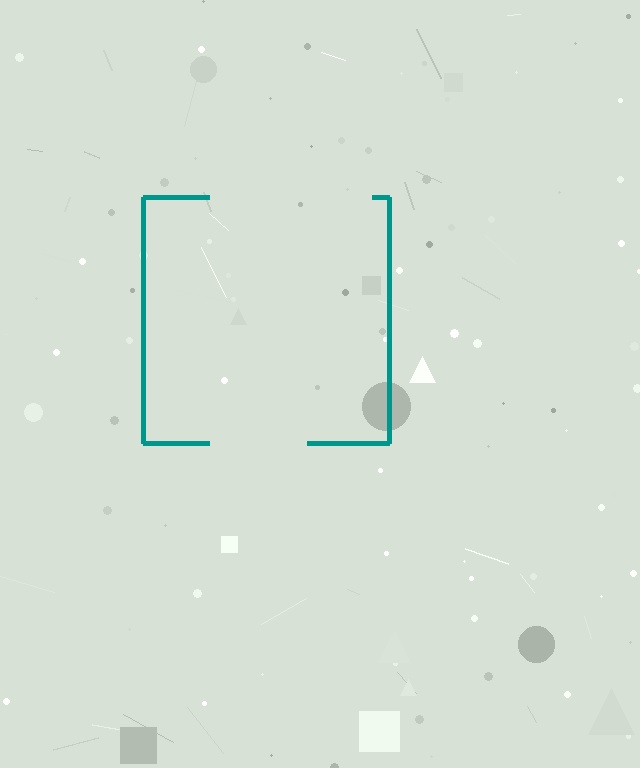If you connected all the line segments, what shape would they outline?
They would outline a square.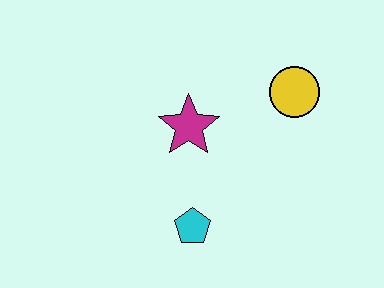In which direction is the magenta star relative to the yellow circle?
The magenta star is to the left of the yellow circle.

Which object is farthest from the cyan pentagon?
The yellow circle is farthest from the cyan pentagon.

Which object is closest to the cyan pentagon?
The magenta star is closest to the cyan pentagon.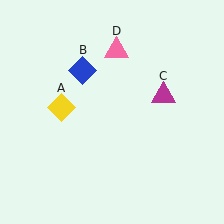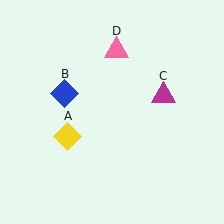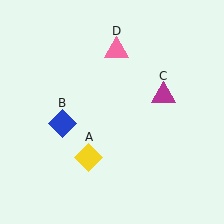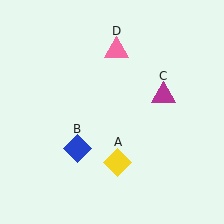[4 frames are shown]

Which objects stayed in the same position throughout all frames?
Magenta triangle (object C) and pink triangle (object D) remained stationary.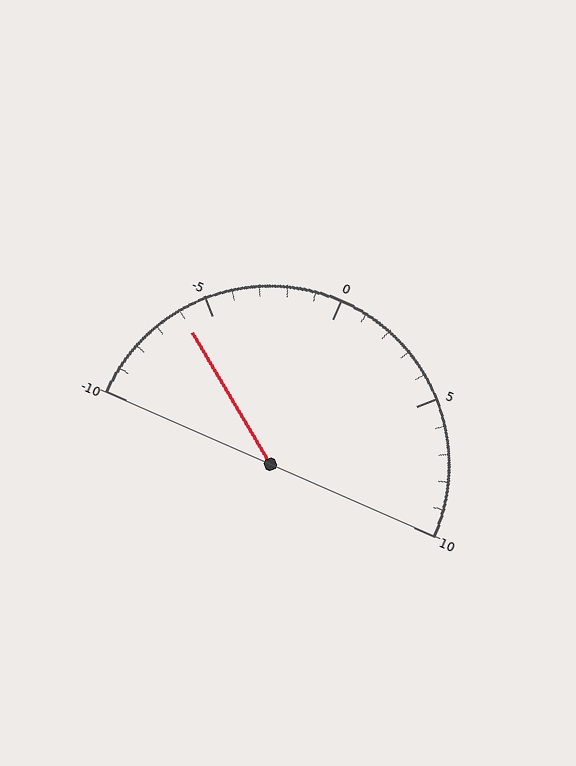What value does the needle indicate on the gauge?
The needle indicates approximately -6.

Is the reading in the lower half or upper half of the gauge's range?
The reading is in the lower half of the range (-10 to 10).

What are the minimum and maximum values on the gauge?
The gauge ranges from -10 to 10.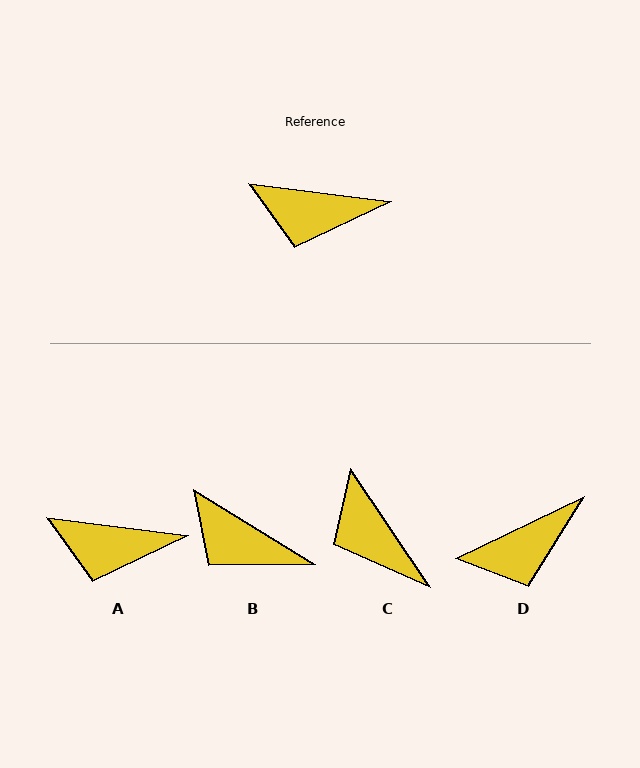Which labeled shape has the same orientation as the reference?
A.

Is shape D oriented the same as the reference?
No, it is off by about 33 degrees.